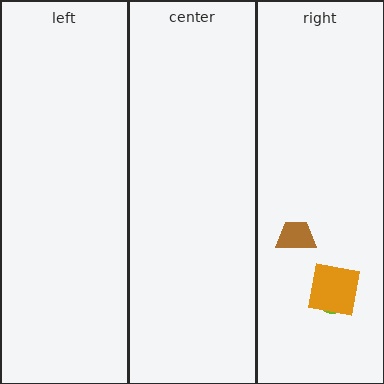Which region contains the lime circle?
The right region.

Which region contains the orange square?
The right region.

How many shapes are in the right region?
3.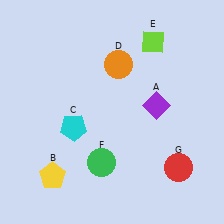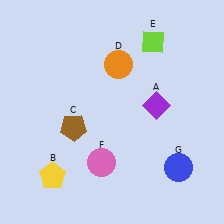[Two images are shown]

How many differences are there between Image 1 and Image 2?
There are 3 differences between the two images.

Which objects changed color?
C changed from cyan to brown. F changed from green to pink. G changed from red to blue.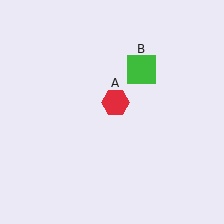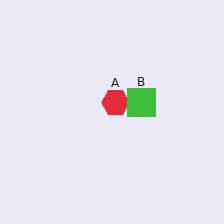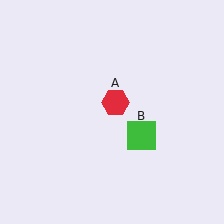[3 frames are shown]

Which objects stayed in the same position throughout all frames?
Red hexagon (object A) remained stationary.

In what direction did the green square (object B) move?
The green square (object B) moved down.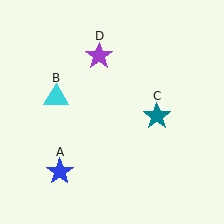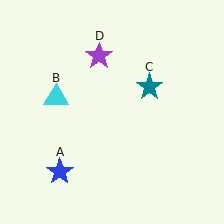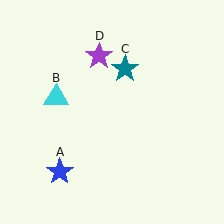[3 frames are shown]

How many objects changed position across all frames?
1 object changed position: teal star (object C).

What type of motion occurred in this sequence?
The teal star (object C) rotated counterclockwise around the center of the scene.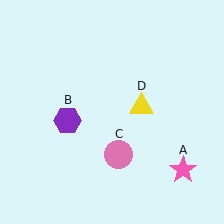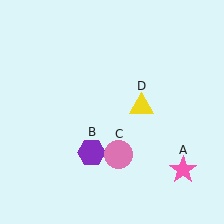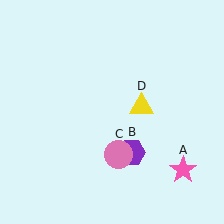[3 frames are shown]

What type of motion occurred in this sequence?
The purple hexagon (object B) rotated counterclockwise around the center of the scene.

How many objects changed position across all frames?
1 object changed position: purple hexagon (object B).